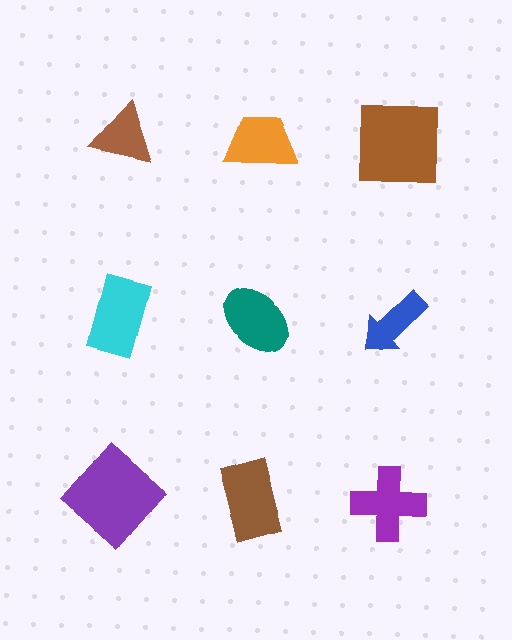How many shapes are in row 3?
3 shapes.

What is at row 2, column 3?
A blue arrow.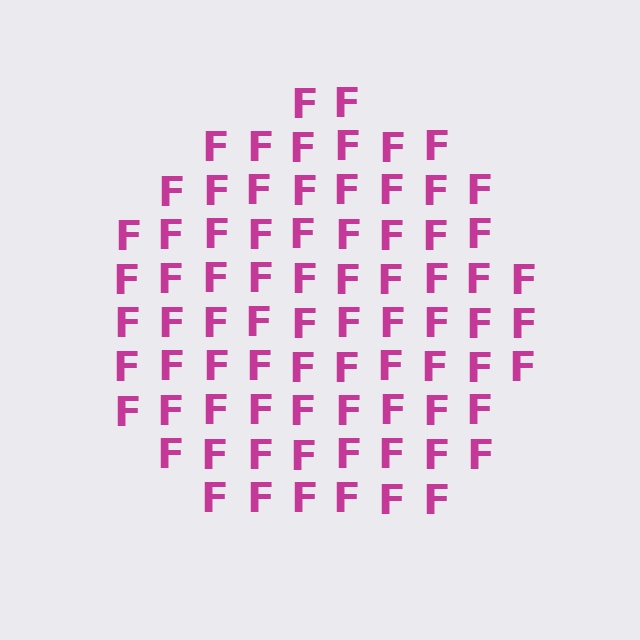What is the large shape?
The large shape is a circle.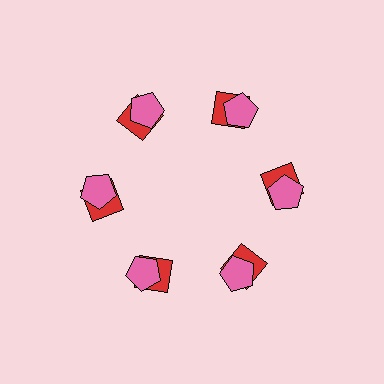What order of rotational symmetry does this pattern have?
This pattern has 6-fold rotational symmetry.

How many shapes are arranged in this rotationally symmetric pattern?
There are 12 shapes, arranged in 6 groups of 2.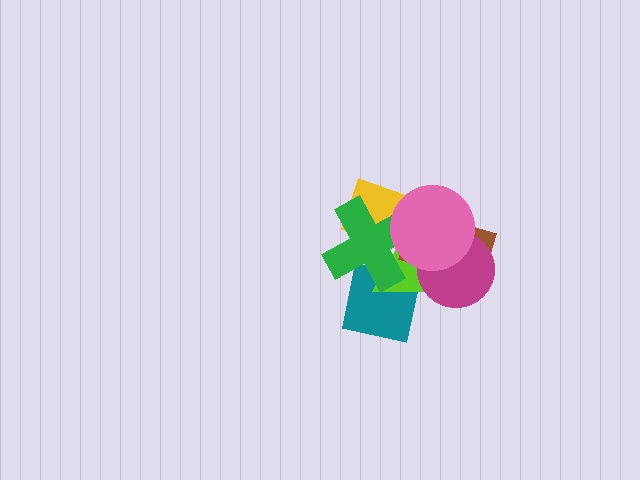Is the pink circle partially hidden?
No, no other shape covers it.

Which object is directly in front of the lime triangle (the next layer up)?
The yellow rectangle is directly in front of the lime triangle.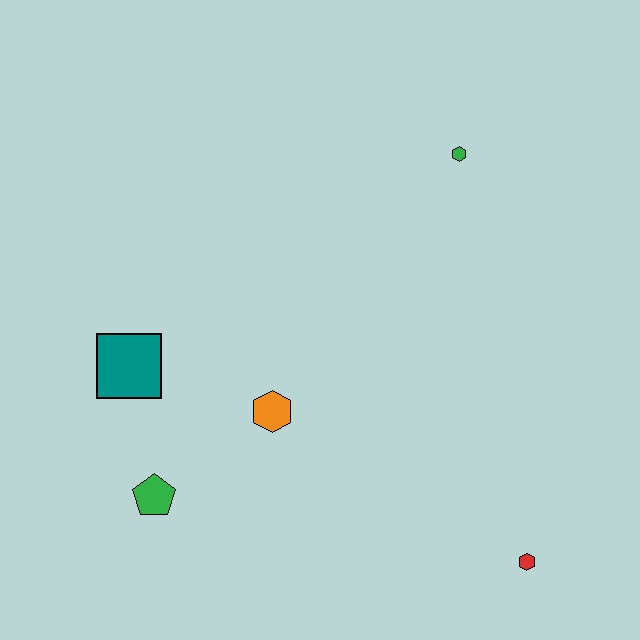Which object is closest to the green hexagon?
The orange hexagon is closest to the green hexagon.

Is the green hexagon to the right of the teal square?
Yes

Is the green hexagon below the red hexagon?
No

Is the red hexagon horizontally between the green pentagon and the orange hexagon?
No